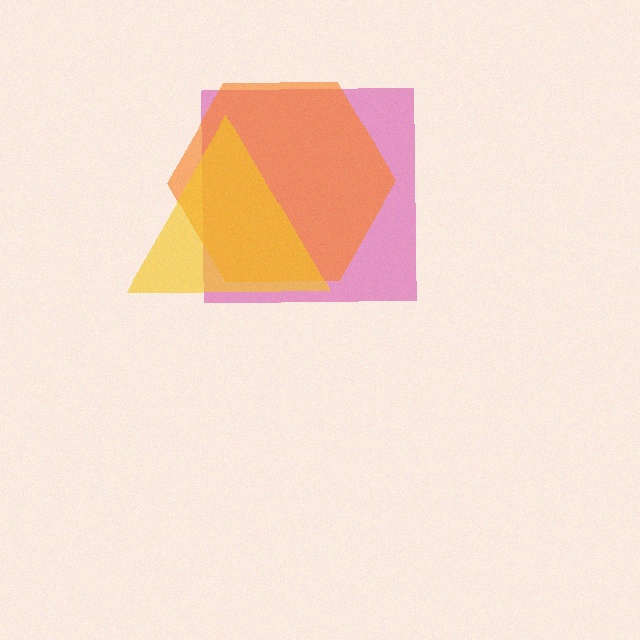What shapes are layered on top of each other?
The layered shapes are: a magenta square, an orange hexagon, a yellow triangle.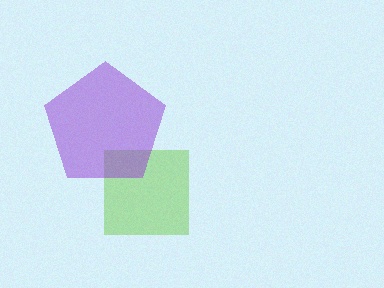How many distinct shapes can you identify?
There are 2 distinct shapes: a lime square, a purple pentagon.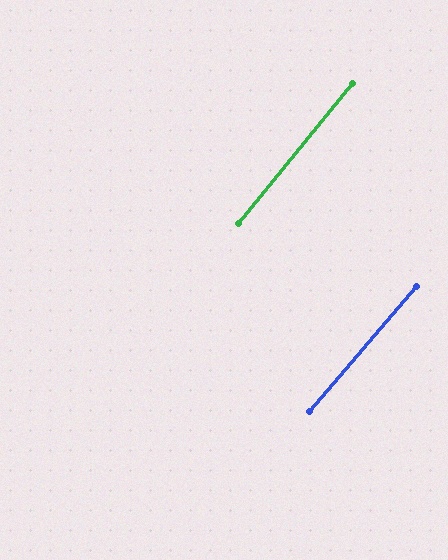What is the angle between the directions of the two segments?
Approximately 1 degree.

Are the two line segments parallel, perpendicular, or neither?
Parallel — their directions differ by only 1.3°.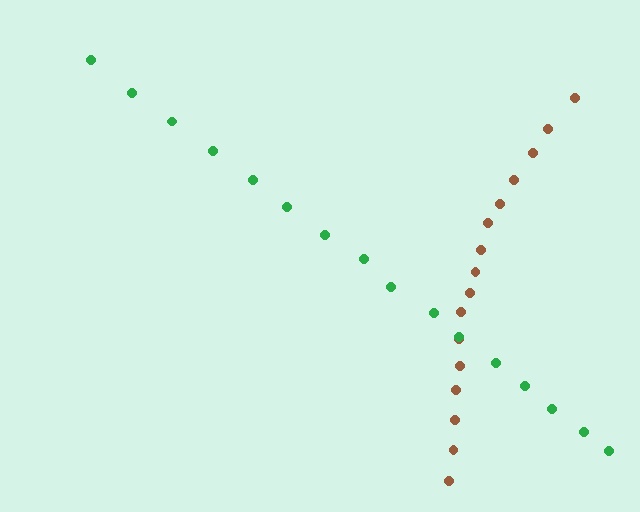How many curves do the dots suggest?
There are 2 distinct paths.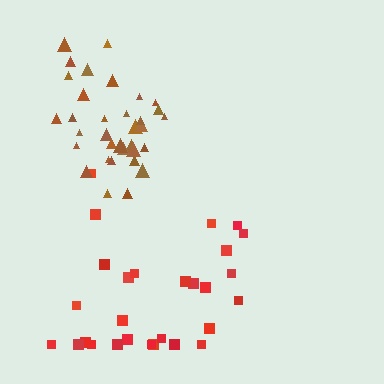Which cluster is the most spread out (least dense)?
Red.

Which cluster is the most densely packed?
Brown.